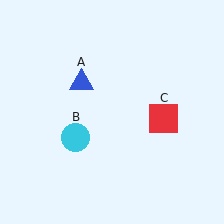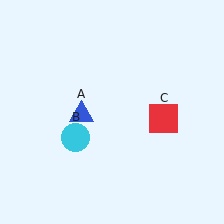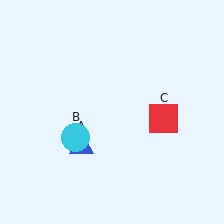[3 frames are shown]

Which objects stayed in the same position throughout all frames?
Cyan circle (object B) and red square (object C) remained stationary.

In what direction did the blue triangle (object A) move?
The blue triangle (object A) moved down.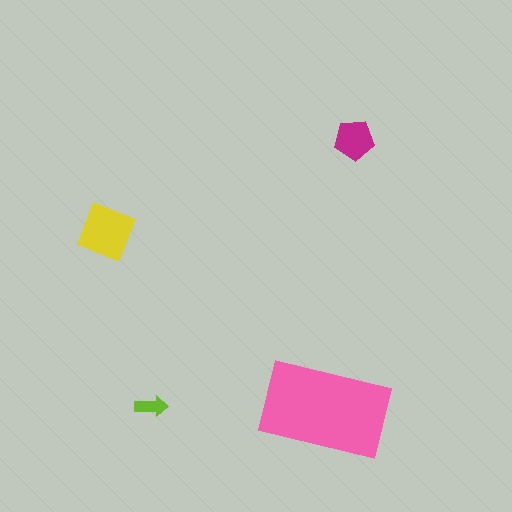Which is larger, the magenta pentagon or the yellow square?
The yellow square.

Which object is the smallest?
The lime arrow.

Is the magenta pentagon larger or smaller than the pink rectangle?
Smaller.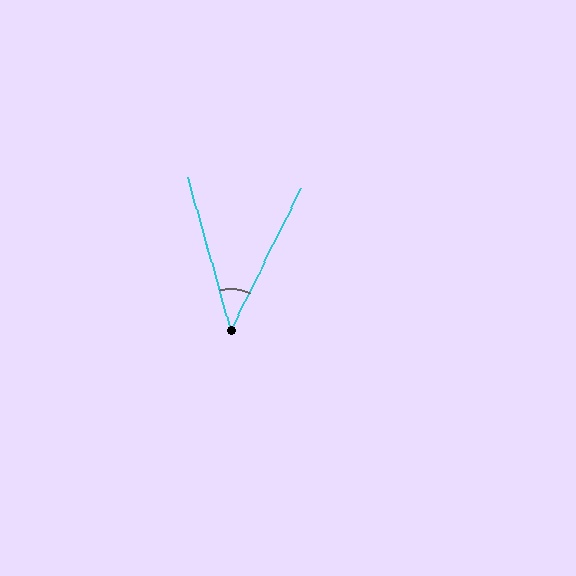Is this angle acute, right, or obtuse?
It is acute.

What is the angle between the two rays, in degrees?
Approximately 42 degrees.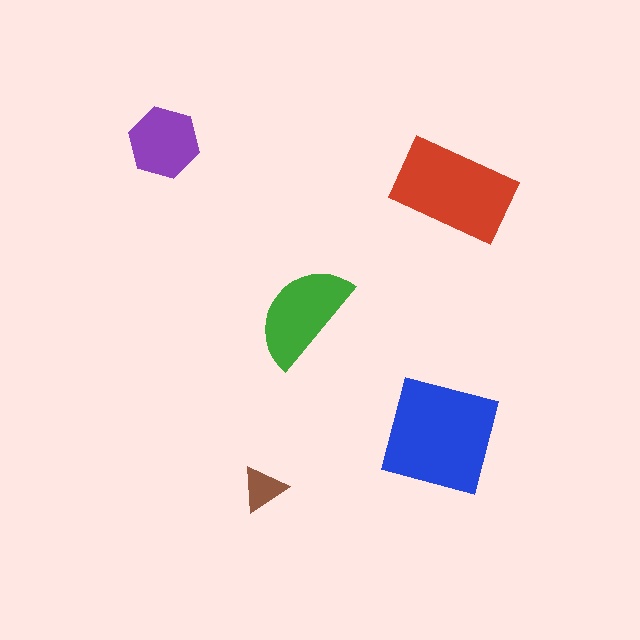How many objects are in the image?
There are 5 objects in the image.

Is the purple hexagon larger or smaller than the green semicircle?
Smaller.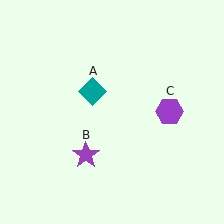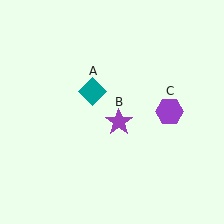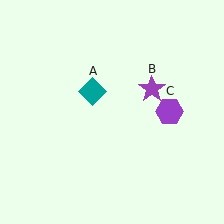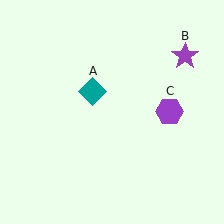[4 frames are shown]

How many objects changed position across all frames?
1 object changed position: purple star (object B).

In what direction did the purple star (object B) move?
The purple star (object B) moved up and to the right.